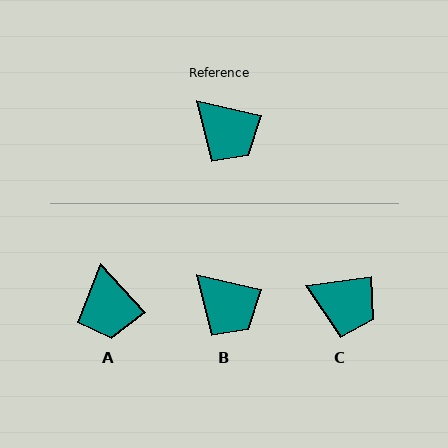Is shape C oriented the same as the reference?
No, it is off by about 21 degrees.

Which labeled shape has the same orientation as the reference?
B.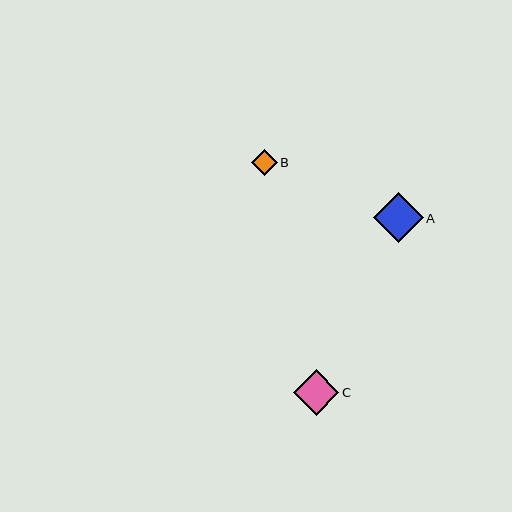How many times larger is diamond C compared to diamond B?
Diamond C is approximately 1.7 times the size of diamond B.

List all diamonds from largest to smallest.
From largest to smallest: A, C, B.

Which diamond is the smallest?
Diamond B is the smallest with a size of approximately 26 pixels.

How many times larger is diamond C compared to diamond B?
Diamond C is approximately 1.7 times the size of diamond B.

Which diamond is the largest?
Diamond A is the largest with a size of approximately 50 pixels.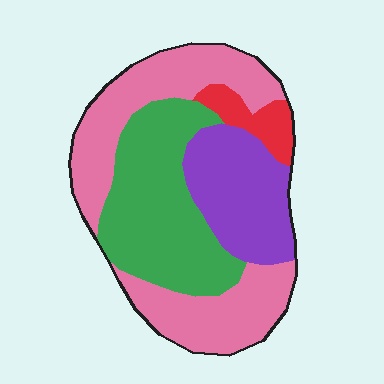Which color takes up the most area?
Pink, at roughly 40%.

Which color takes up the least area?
Red, at roughly 5%.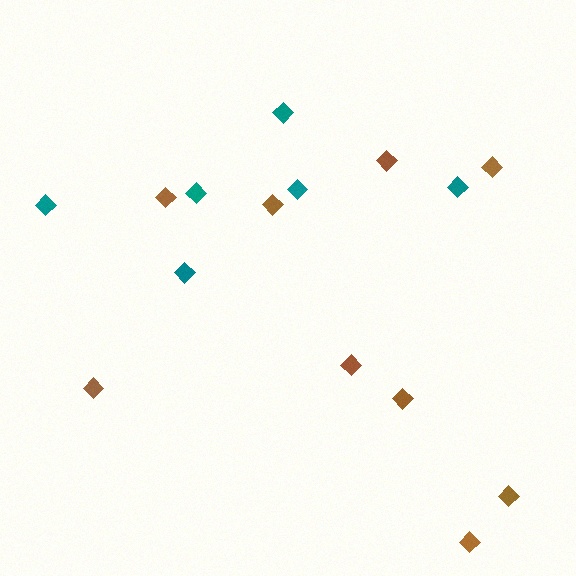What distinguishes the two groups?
There are 2 groups: one group of teal diamonds (6) and one group of brown diamonds (9).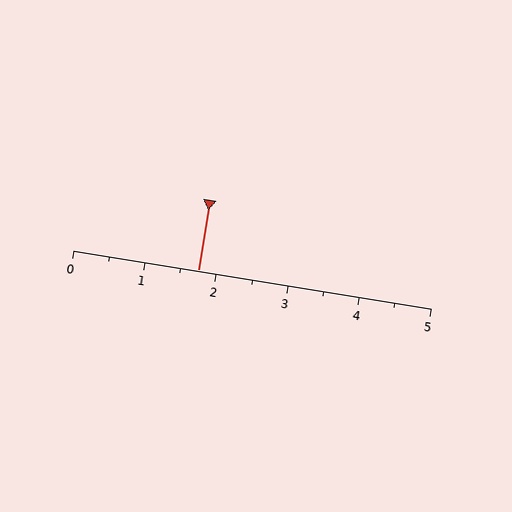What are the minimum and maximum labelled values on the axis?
The axis runs from 0 to 5.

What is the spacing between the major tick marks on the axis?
The major ticks are spaced 1 apart.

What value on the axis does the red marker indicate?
The marker indicates approximately 1.8.